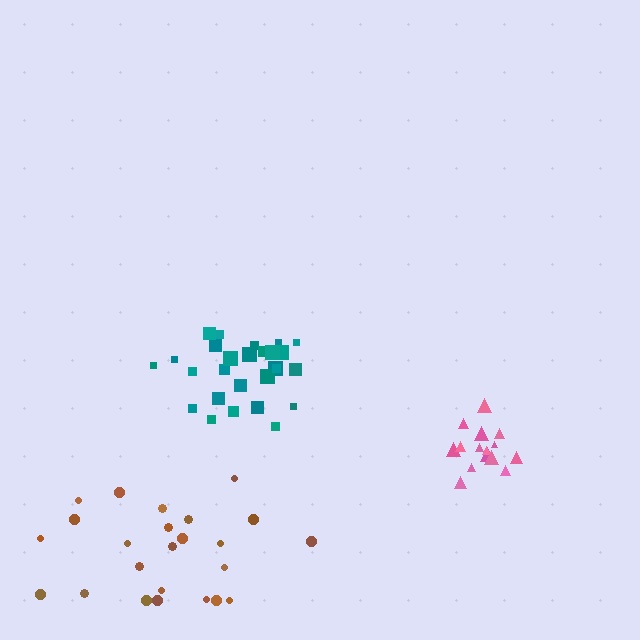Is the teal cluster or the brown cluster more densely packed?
Teal.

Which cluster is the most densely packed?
Pink.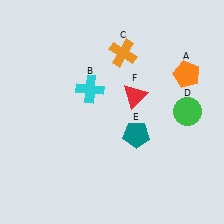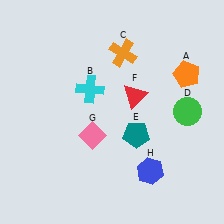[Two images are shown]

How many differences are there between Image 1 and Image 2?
There are 2 differences between the two images.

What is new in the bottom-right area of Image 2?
A blue hexagon (H) was added in the bottom-right area of Image 2.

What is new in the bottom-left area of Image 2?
A pink diamond (G) was added in the bottom-left area of Image 2.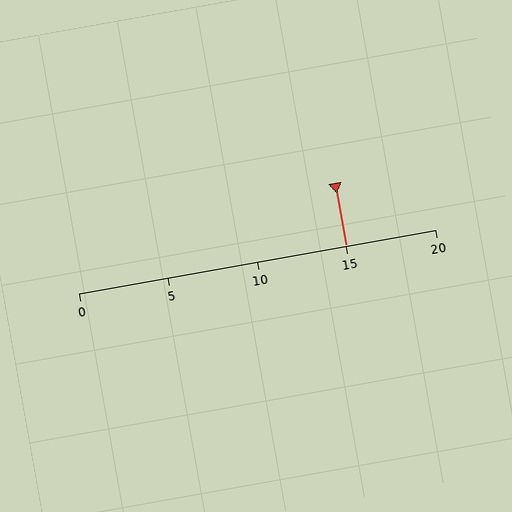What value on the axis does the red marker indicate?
The marker indicates approximately 15.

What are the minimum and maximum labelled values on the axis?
The axis runs from 0 to 20.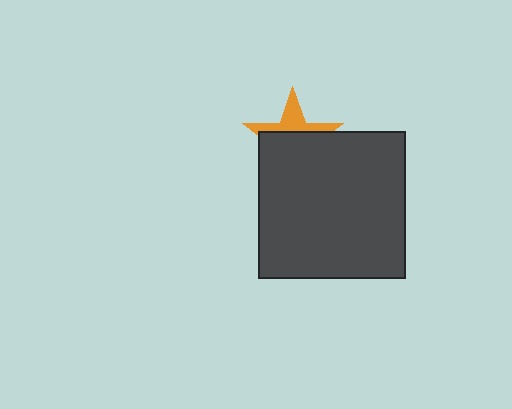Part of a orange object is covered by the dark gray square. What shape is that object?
It is a star.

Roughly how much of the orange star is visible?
A small part of it is visible (roughly 37%).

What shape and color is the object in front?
The object in front is a dark gray square.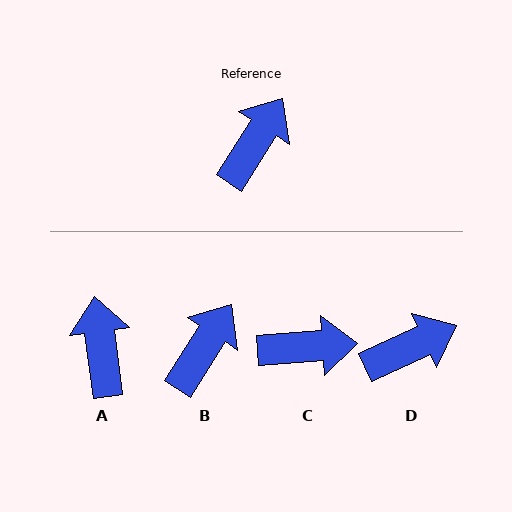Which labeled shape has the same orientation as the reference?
B.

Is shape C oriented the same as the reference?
No, it is off by about 54 degrees.